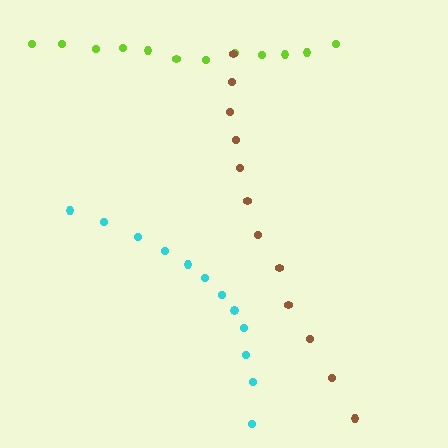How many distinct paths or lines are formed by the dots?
There are 3 distinct paths.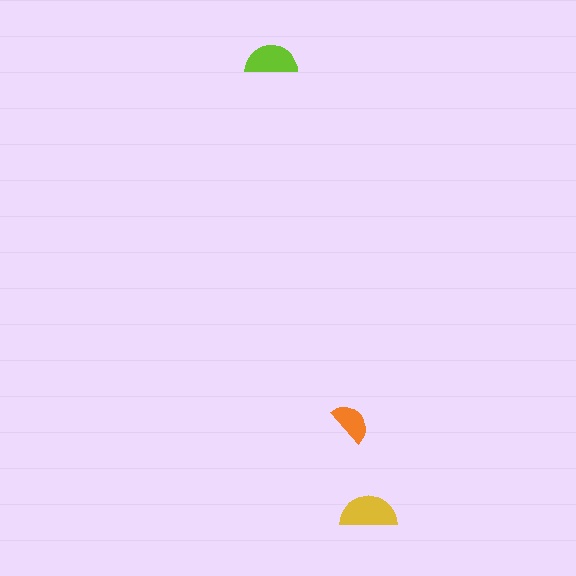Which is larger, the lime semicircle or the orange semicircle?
The lime one.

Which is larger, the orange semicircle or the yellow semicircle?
The yellow one.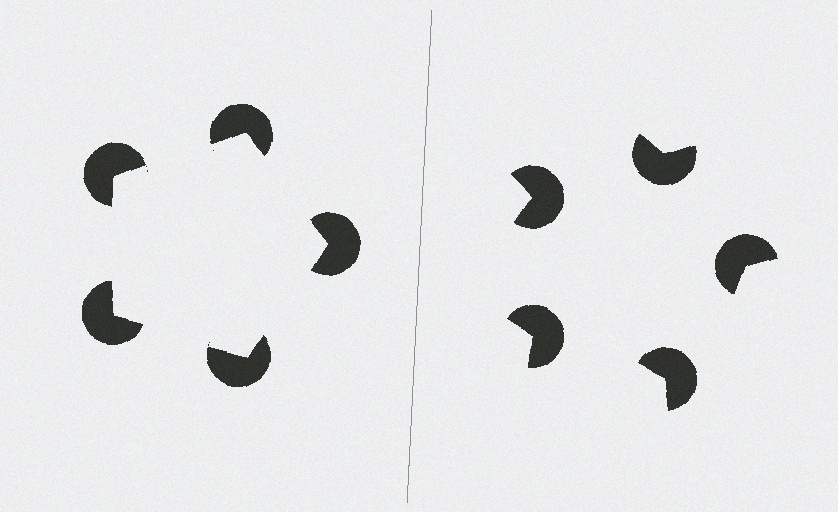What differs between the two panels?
The pac-man discs are positioned identically on both sides; only the wedge orientations differ. On the left they align to a pentagon; on the right they are misaligned.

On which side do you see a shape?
An illusory pentagon appears on the left side. On the right side the wedge cuts are rotated, so no coherent shape forms.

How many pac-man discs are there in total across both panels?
10 — 5 on each side.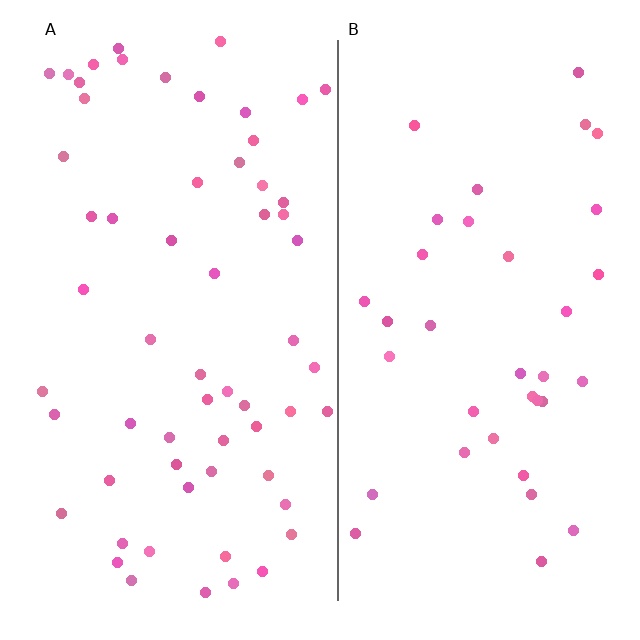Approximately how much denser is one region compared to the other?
Approximately 1.6× — region A over region B.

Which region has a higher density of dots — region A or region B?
A (the left).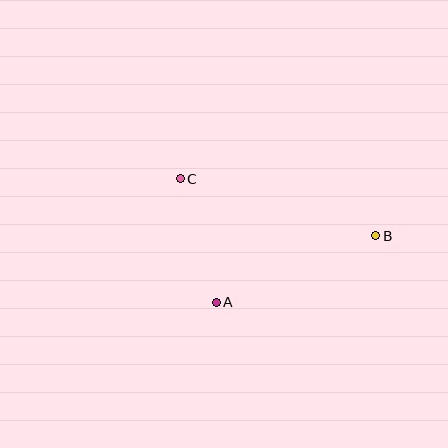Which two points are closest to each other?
Points A and C are closest to each other.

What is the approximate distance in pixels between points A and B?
The distance between A and B is approximately 173 pixels.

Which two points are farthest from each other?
Points B and C are farthest from each other.